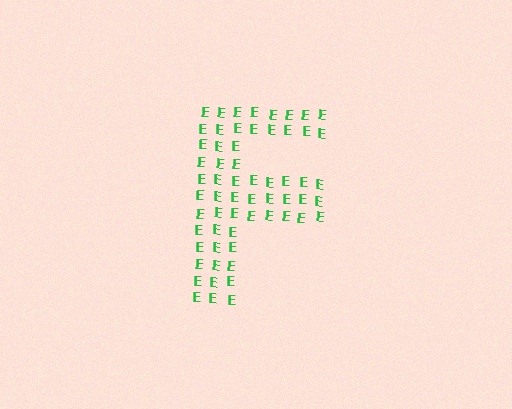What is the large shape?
The large shape is the letter F.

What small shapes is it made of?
It is made of small letter E's.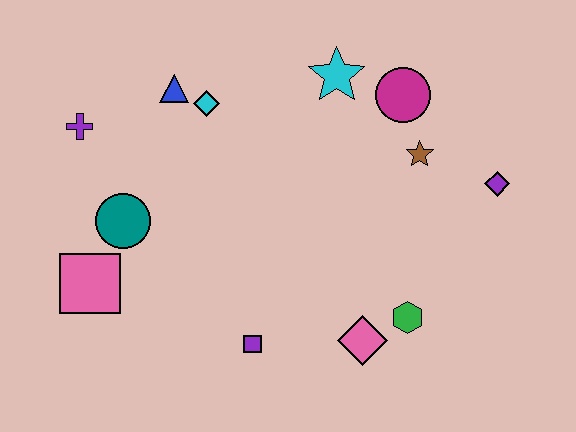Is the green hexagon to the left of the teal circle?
No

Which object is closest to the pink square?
The teal circle is closest to the pink square.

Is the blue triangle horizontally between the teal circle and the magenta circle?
Yes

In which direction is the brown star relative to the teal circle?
The brown star is to the right of the teal circle.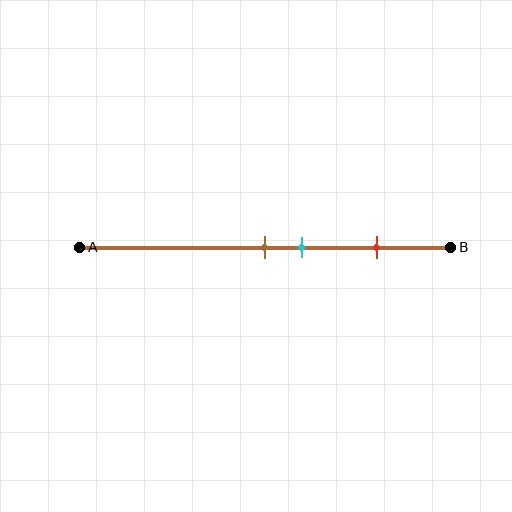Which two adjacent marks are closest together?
The brown and cyan marks are the closest adjacent pair.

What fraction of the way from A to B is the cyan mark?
The cyan mark is approximately 60% (0.6) of the way from A to B.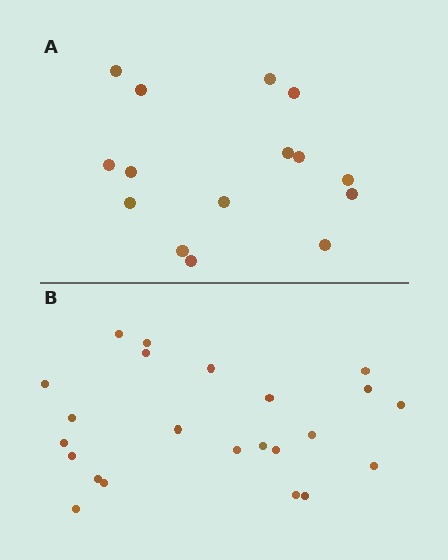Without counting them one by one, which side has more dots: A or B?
Region B (the bottom region) has more dots.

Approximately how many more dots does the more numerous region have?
Region B has roughly 8 or so more dots than region A.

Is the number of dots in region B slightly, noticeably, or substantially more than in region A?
Region B has substantially more. The ratio is roughly 1.5 to 1.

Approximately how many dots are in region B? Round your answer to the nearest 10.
About 20 dots. (The exact count is 23, which rounds to 20.)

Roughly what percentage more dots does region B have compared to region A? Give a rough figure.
About 55% more.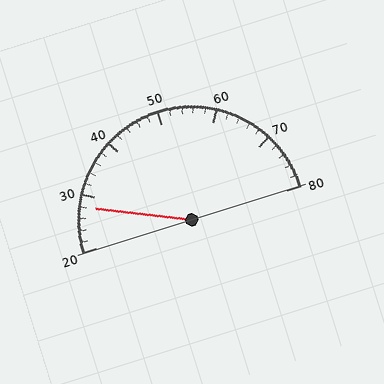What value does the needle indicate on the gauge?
The needle indicates approximately 28.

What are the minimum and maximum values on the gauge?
The gauge ranges from 20 to 80.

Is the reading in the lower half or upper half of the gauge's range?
The reading is in the lower half of the range (20 to 80).